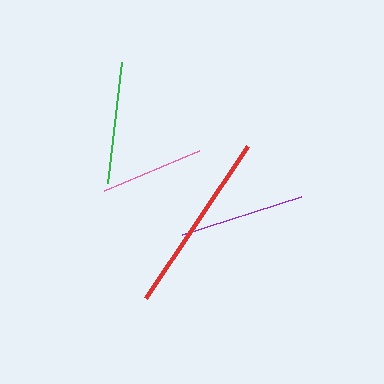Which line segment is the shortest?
The pink line is the shortest at approximately 103 pixels.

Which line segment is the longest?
The red line is the longest at approximately 183 pixels.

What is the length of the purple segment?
The purple segment is approximately 125 pixels long.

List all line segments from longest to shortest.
From longest to shortest: red, purple, green, pink.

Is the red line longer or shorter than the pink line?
The red line is longer than the pink line.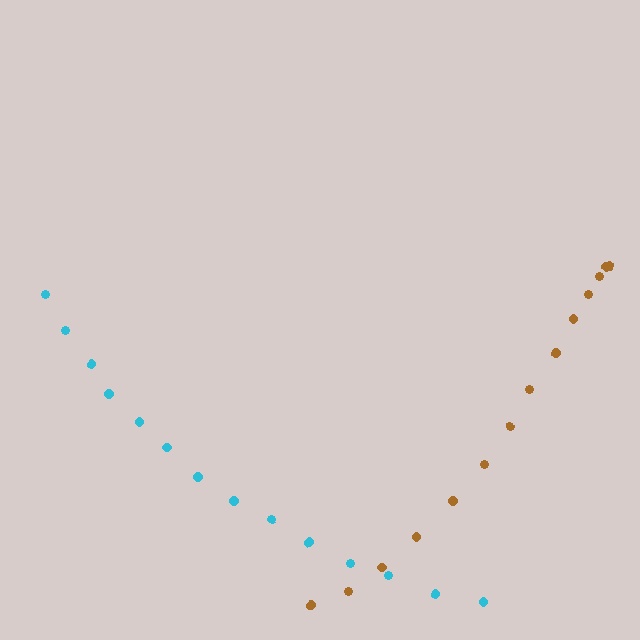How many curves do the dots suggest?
There are 2 distinct paths.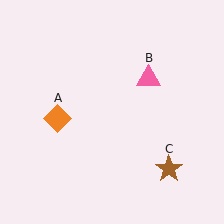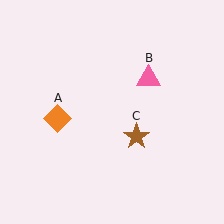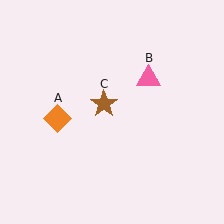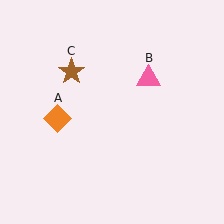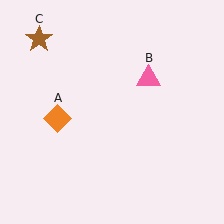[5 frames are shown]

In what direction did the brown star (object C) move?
The brown star (object C) moved up and to the left.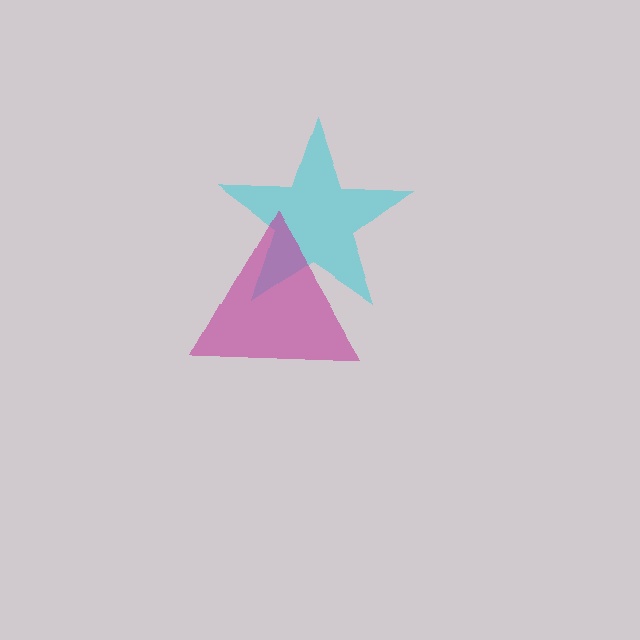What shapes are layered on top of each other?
The layered shapes are: a cyan star, a magenta triangle.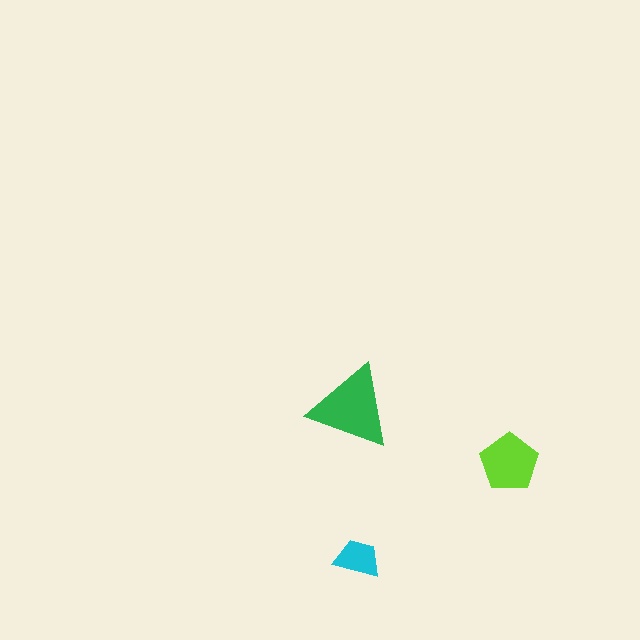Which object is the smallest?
The cyan trapezoid.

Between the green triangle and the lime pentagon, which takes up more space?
The green triangle.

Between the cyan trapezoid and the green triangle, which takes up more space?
The green triangle.